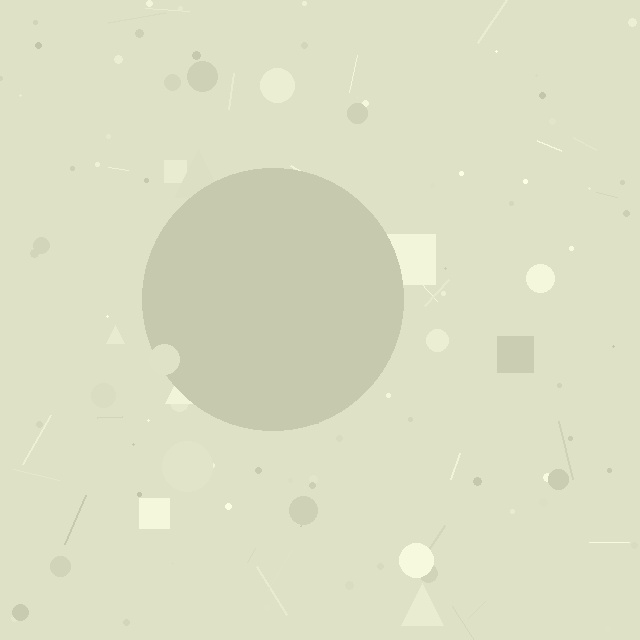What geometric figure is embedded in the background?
A circle is embedded in the background.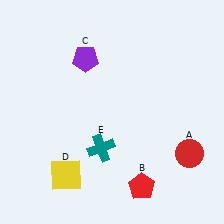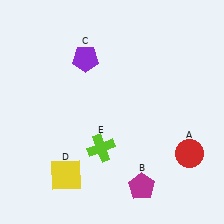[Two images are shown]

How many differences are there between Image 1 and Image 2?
There are 2 differences between the two images.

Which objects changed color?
B changed from red to magenta. E changed from teal to lime.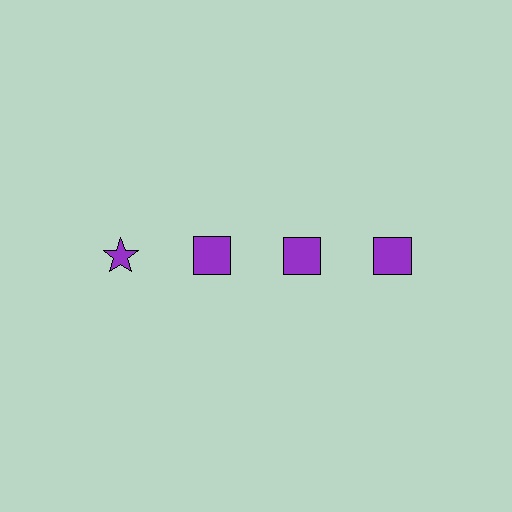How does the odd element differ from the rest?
It has a different shape: star instead of square.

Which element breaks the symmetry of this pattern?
The purple star in the top row, leftmost column breaks the symmetry. All other shapes are purple squares.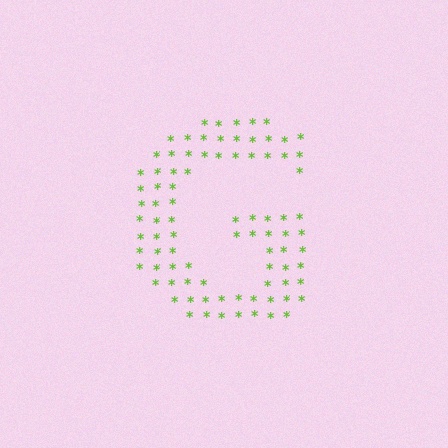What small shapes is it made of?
It is made of small asterisks.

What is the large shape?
The large shape is the letter G.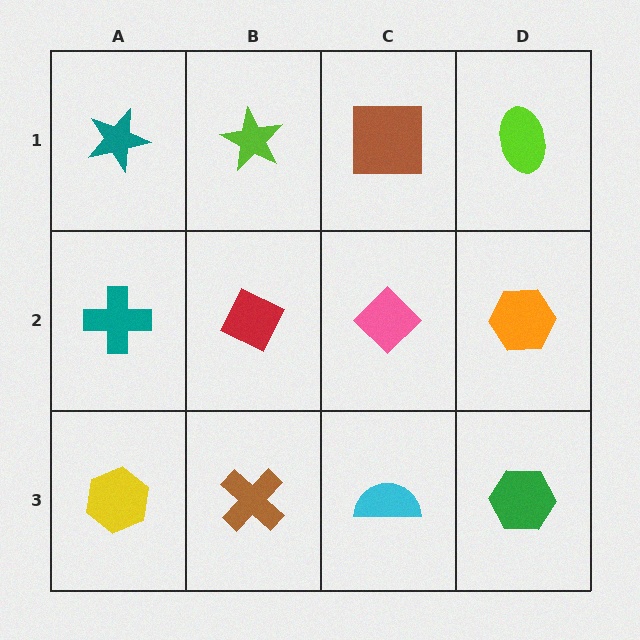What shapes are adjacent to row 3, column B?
A red diamond (row 2, column B), a yellow hexagon (row 3, column A), a cyan semicircle (row 3, column C).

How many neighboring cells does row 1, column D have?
2.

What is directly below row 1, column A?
A teal cross.